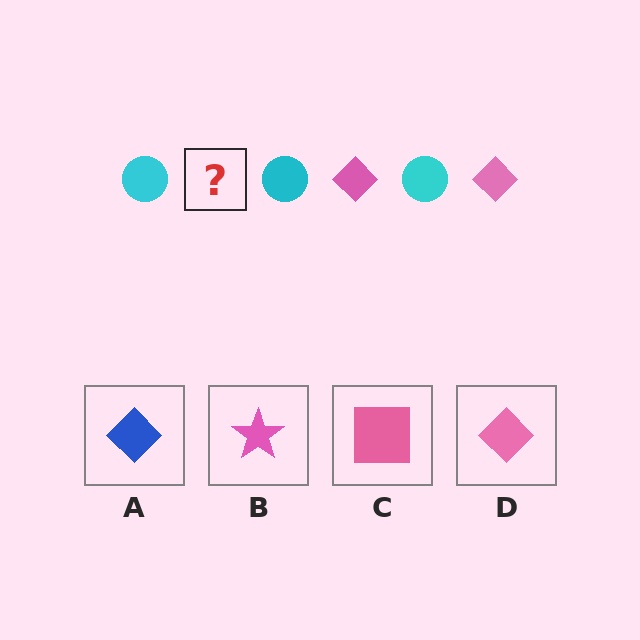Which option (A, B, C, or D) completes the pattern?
D.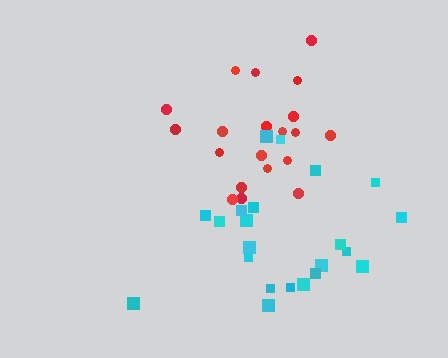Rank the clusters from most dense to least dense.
red, cyan.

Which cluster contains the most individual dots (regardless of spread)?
Red (22).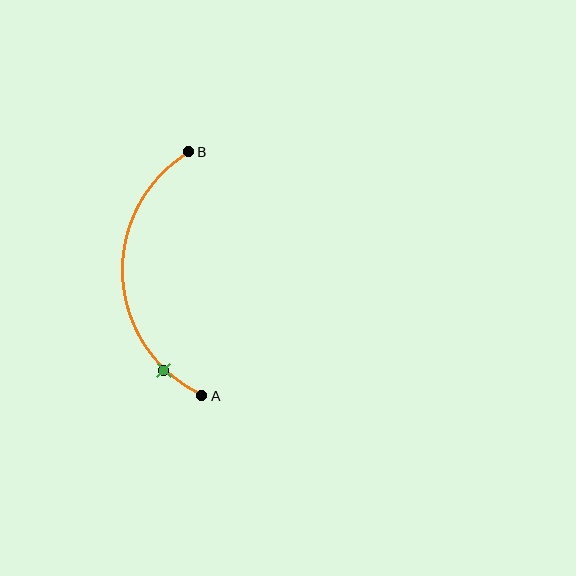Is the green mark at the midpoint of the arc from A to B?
No. The green mark lies on the arc but is closer to endpoint A. The arc midpoint would be at the point on the curve equidistant along the arc from both A and B.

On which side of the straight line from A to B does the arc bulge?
The arc bulges to the left of the straight line connecting A and B.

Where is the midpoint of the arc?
The arc midpoint is the point on the curve farthest from the straight line joining A and B. It sits to the left of that line.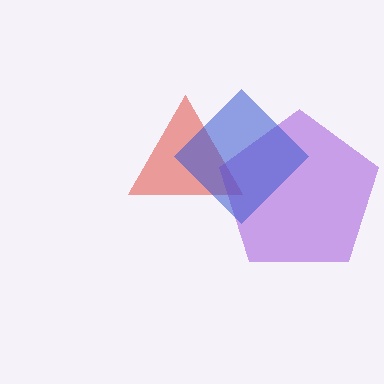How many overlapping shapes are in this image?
There are 3 overlapping shapes in the image.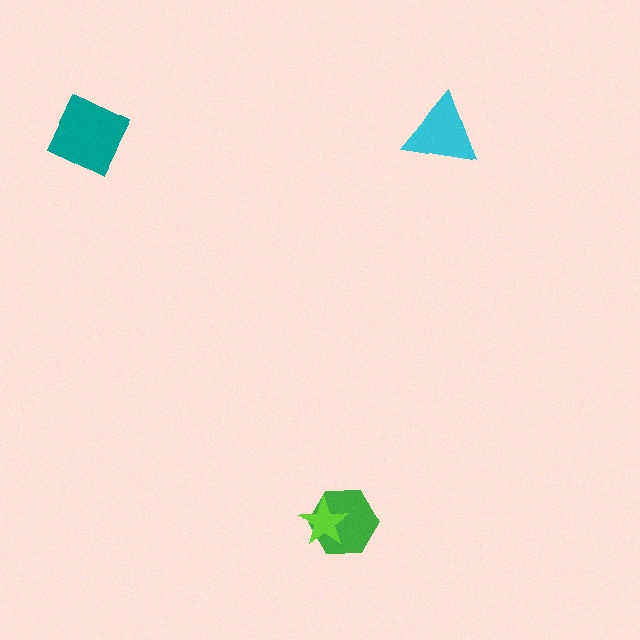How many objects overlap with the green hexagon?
1 object overlaps with the green hexagon.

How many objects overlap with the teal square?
0 objects overlap with the teal square.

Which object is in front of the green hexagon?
The lime star is in front of the green hexagon.